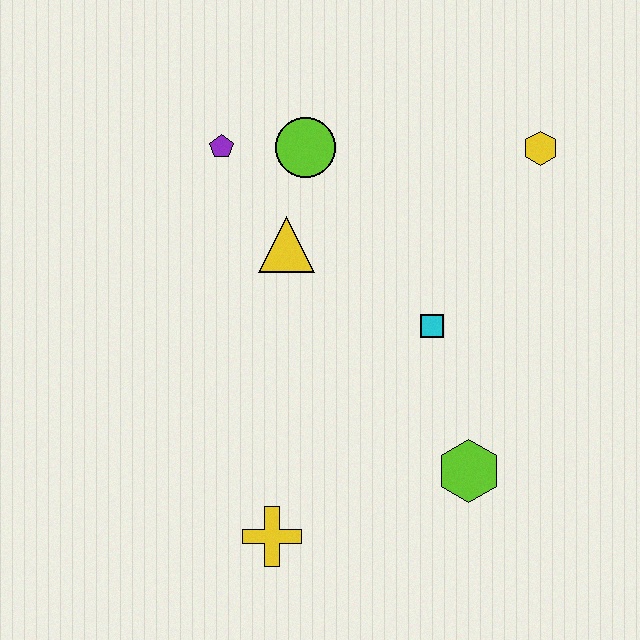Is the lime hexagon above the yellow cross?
Yes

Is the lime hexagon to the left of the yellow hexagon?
Yes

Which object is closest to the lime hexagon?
The cyan square is closest to the lime hexagon.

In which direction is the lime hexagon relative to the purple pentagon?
The lime hexagon is below the purple pentagon.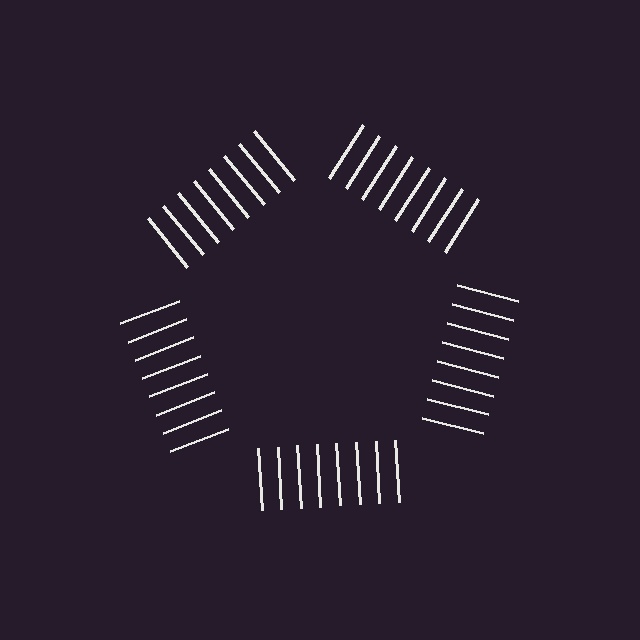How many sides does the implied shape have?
5 sides — the line-ends trace a pentagon.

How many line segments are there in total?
40 — 8 along each of the 5 edges.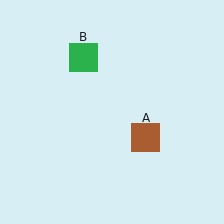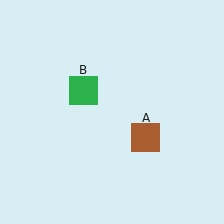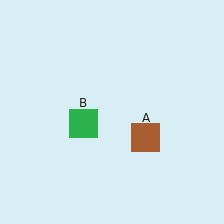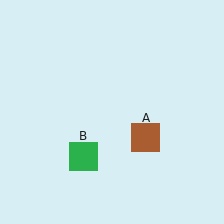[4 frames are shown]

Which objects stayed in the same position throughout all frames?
Brown square (object A) remained stationary.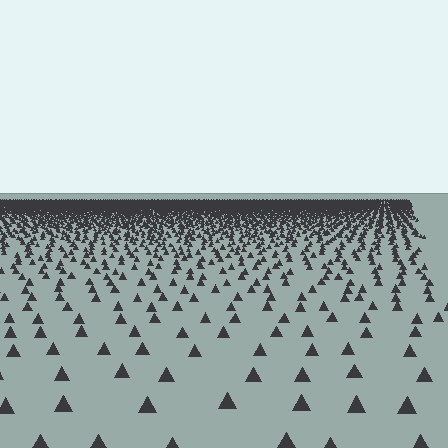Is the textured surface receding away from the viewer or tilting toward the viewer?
The surface is receding away from the viewer. Texture elements get smaller and denser toward the top.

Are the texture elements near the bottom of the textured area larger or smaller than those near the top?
Larger. Near the bottom, elements are closer to the viewer and appear at a bigger on-screen size.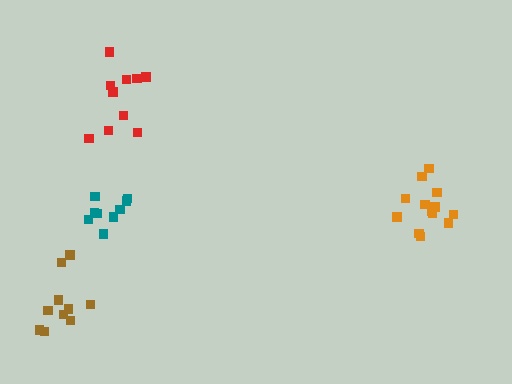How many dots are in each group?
Group 1: 9 dots, Group 2: 10 dots, Group 3: 13 dots, Group 4: 10 dots (42 total).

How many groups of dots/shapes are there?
There are 4 groups.